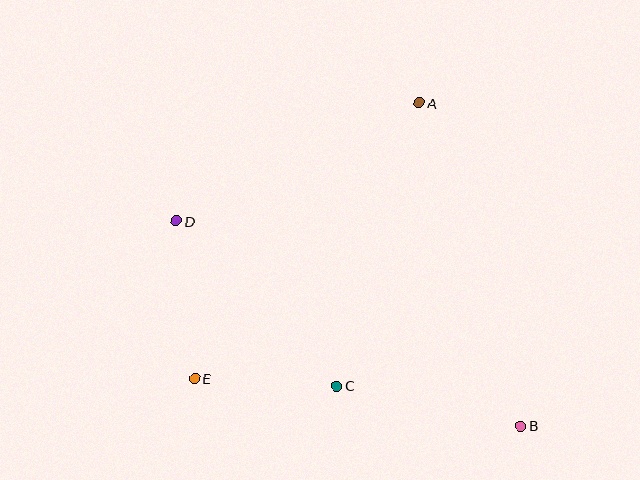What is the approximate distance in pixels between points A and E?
The distance between A and E is approximately 356 pixels.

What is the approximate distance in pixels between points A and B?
The distance between A and B is approximately 339 pixels.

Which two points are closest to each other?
Points C and E are closest to each other.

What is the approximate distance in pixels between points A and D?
The distance between A and D is approximately 270 pixels.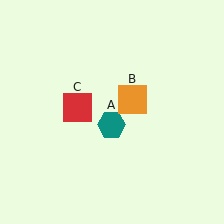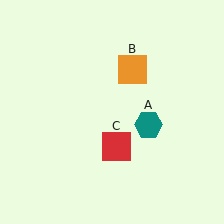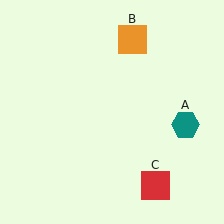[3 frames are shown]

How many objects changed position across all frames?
3 objects changed position: teal hexagon (object A), orange square (object B), red square (object C).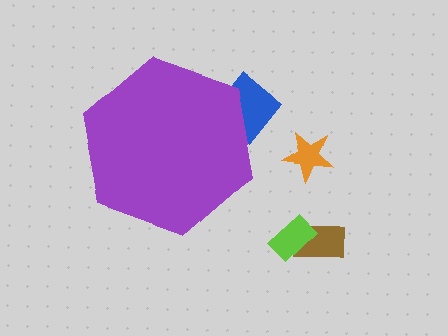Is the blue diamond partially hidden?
Yes, the blue diamond is partially hidden behind the purple hexagon.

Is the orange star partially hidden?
No, the orange star is fully visible.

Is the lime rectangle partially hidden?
No, the lime rectangle is fully visible.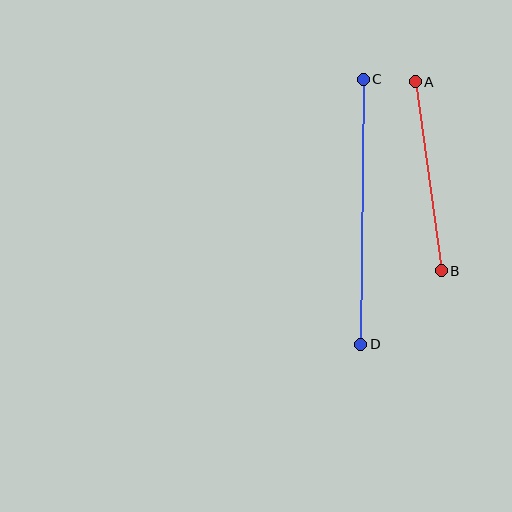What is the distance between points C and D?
The distance is approximately 265 pixels.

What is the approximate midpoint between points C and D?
The midpoint is at approximately (362, 212) pixels.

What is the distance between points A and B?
The distance is approximately 191 pixels.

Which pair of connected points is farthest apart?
Points C and D are farthest apart.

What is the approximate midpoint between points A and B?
The midpoint is at approximately (428, 176) pixels.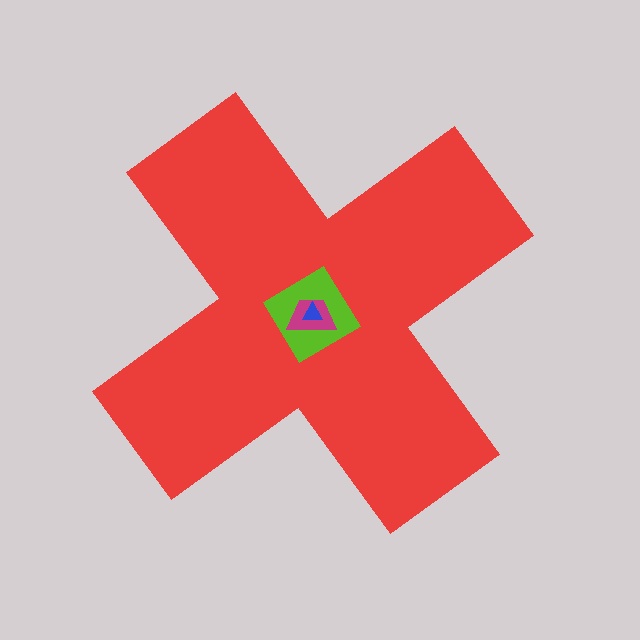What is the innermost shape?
The blue triangle.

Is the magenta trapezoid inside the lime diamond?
Yes.